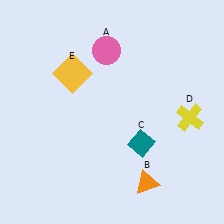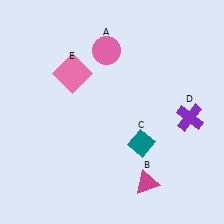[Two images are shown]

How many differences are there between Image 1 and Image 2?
There are 3 differences between the two images.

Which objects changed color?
B changed from orange to magenta. D changed from yellow to purple. E changed from yellow to pink.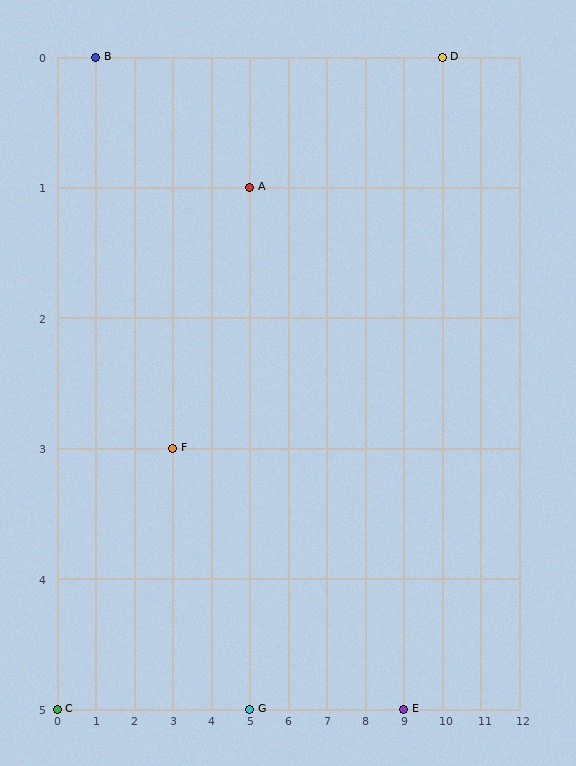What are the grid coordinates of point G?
Point G is at grid coordinates (5, 5).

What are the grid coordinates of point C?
Point C is at grid coordinates (0, 5).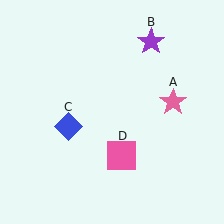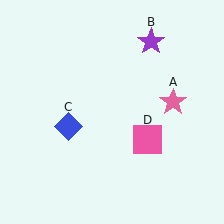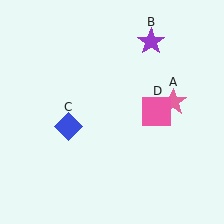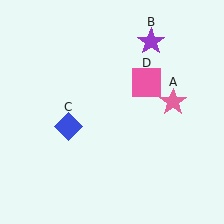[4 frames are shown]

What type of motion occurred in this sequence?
The pink square (object D) rotated counterclockwise around the center of the scene.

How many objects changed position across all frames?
1 object changed position: pink square (object D).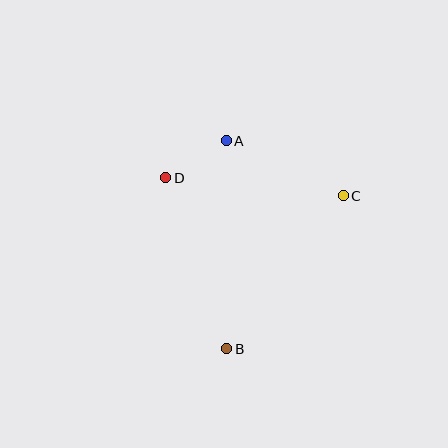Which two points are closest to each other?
Points A and D are closest to each other.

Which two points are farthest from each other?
Points A and B are farthest from each other.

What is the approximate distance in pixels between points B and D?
The distance between B and D is approximately 182 pixels.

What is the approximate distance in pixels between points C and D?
The distance between C and D is approximately 179 pixels.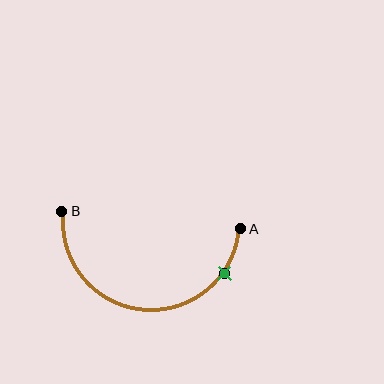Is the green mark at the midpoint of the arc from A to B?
No. The green mark lies on the arc but is closer to endpoint A. The arc midpoint would be at the point on the curve equidistant along the arc from both A and B.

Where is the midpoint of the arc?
The arc midpoint is the point on the curve farthest from the straight line joining A and B. It sits below that line.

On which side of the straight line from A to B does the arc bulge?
The arc bulges below the straight line connecting A and B.